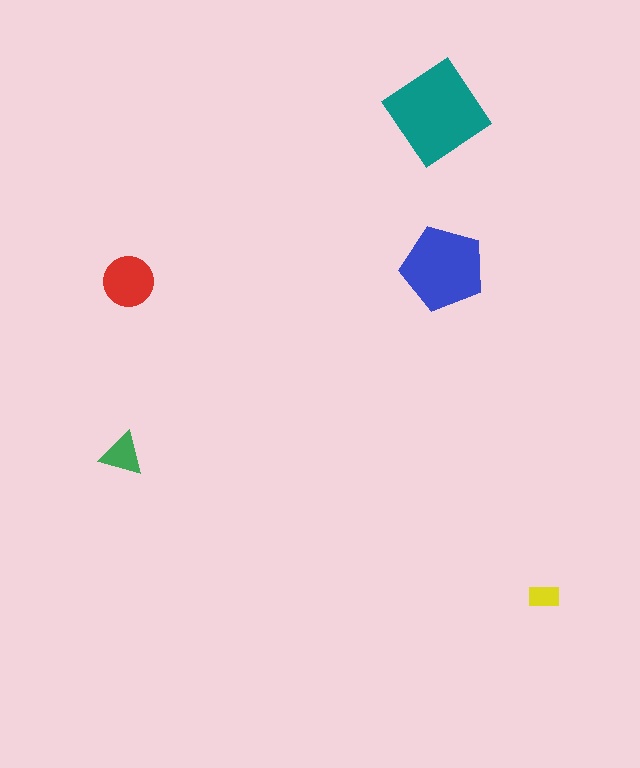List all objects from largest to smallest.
The teal diamond, the blue pentagon, the red circle, the green triangle, the yellow rectangle.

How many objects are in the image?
There are 5 objects in the image.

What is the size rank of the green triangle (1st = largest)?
4th.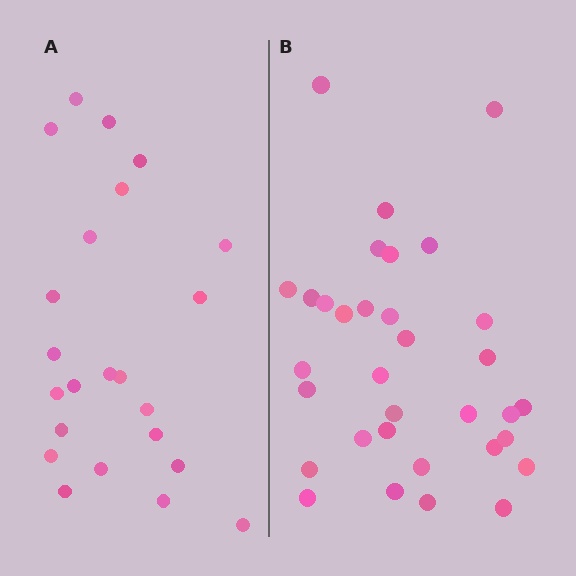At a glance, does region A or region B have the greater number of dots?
Region B (the right region) has more dots.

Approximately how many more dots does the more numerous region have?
Region B has roughly 10 or so more dots than region A.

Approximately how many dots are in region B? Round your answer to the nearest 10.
About 30 dots. (The exact count is 33, which rounds to 30.)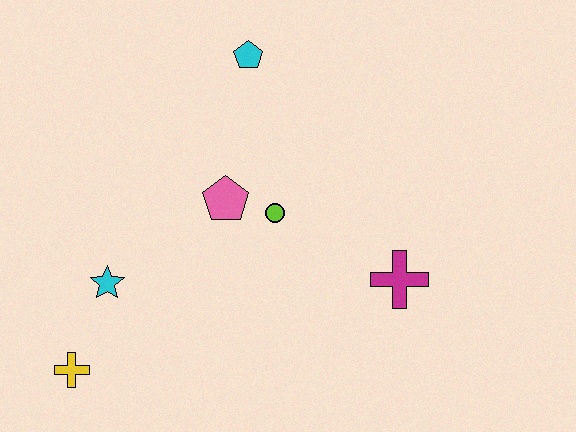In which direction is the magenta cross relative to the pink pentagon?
The magenta cross is to the right of the pink pentagon.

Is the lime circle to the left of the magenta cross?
Yes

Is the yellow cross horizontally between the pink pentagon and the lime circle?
No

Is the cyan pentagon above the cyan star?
Yes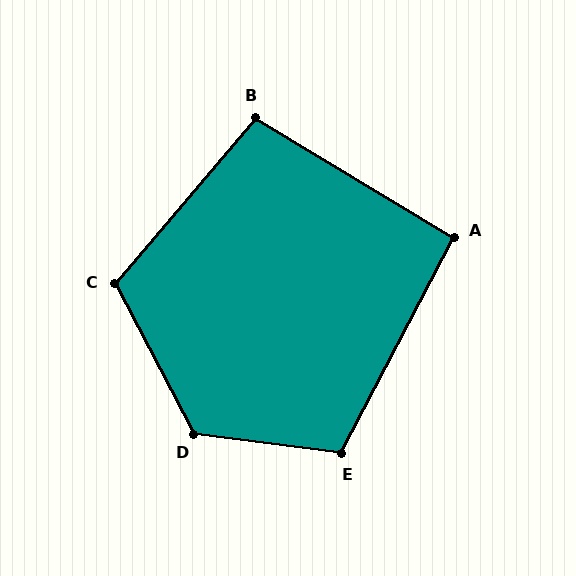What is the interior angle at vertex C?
Approximately 112 degrees (obtuse).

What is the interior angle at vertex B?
Approximately 99 degrees (obtuse).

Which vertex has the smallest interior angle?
A, at approximately 93 degrees.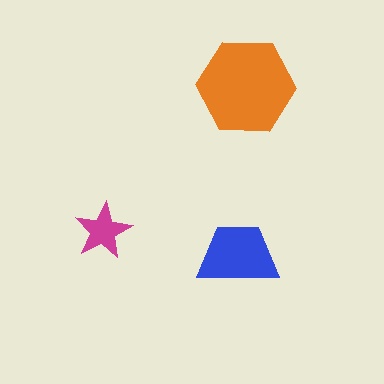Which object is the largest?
The orange hexagon.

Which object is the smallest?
The magenta star.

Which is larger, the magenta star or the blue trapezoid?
The blue trapezoid.